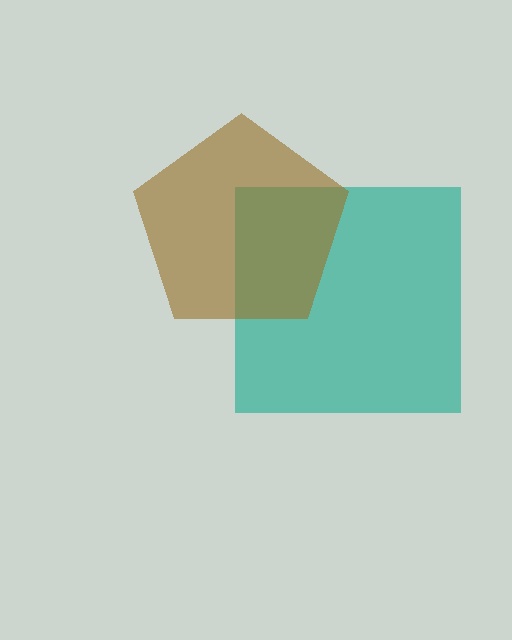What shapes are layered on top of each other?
The layered shapes are: a teal square, a brown pentagon.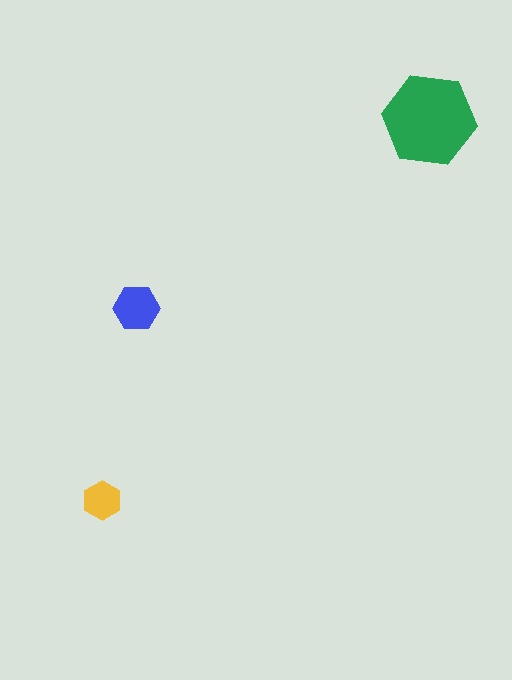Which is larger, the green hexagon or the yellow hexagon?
The green one.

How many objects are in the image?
There are 3 objects in the image.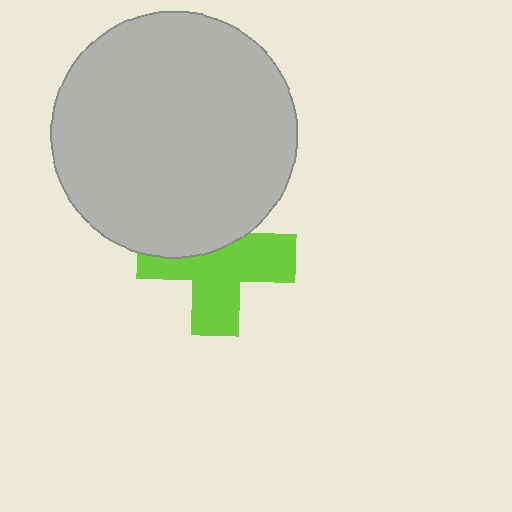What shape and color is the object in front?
The object in front is a light gray circle.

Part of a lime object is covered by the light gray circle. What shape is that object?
It is a cross.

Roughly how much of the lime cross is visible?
About half of it is visible (roughly 61%).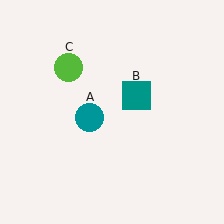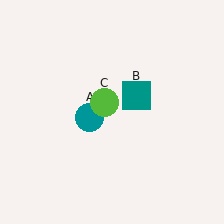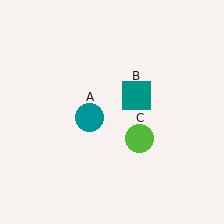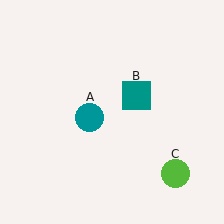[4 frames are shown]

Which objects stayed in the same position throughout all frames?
Teal circle (object A) and teal square (object B) remained stationary.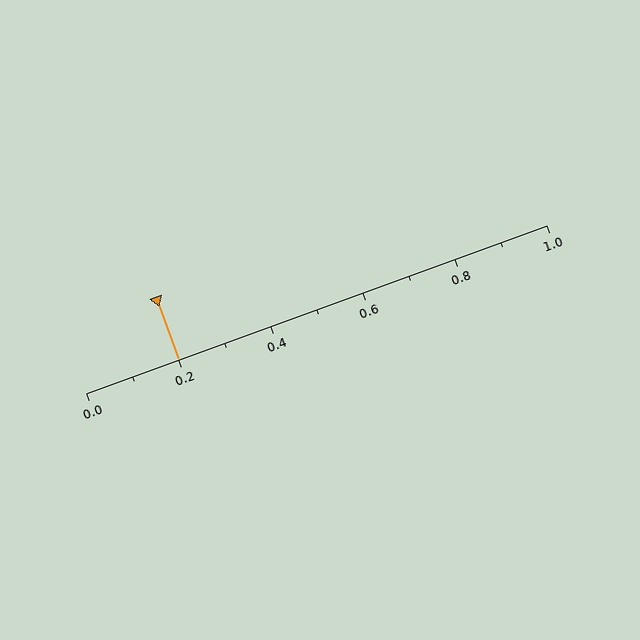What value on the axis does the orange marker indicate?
The marker indicates approximately 0.2.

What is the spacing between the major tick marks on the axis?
The major ticks are spaced 0.2 apart.